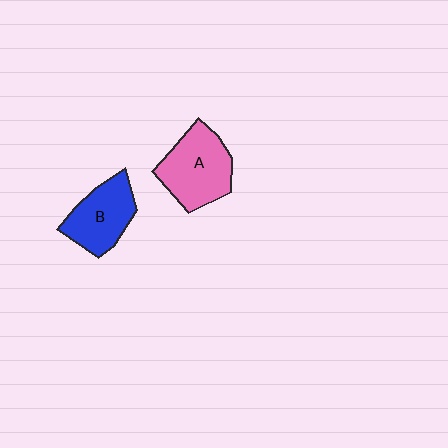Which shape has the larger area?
Shape A (pink).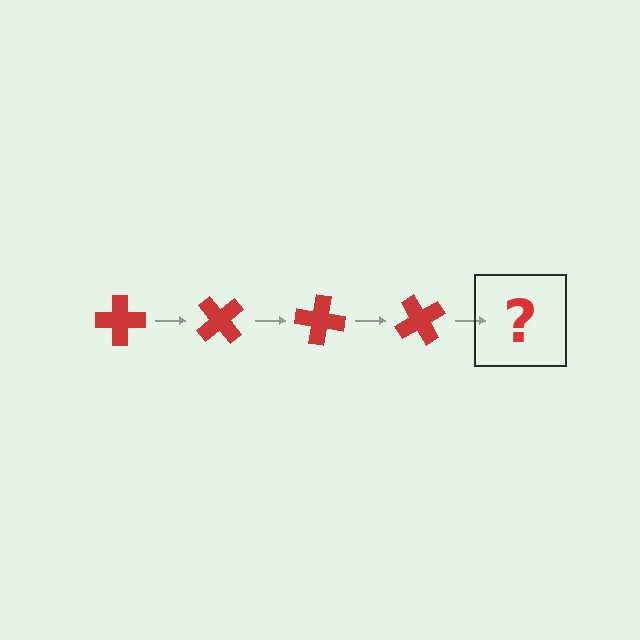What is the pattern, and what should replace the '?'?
The pattern is that the cross rotates 50 degrees each step. The '?' should be a red cross rotated 200 degrees.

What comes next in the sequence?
The next element should be a red cross rotated 200 degrees.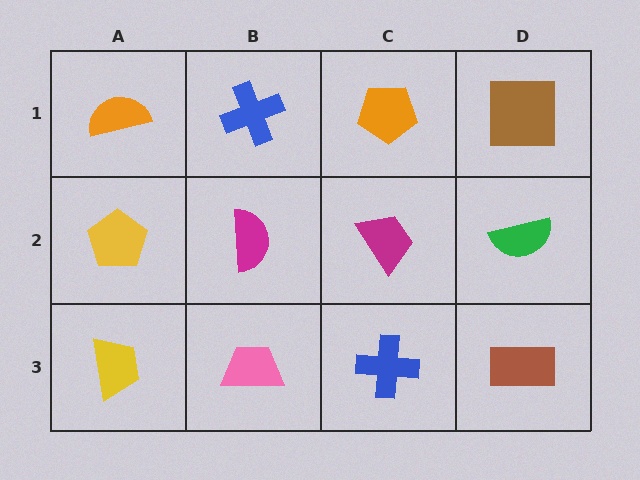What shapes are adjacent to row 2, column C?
An orange pentagon (row 1, column C), a blue cross (row 3, column C), a magenta semicircle (row 2, column B), a green semicircle (row 2, column D).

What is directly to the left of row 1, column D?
An orange pentagon.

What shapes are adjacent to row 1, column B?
A magenta semicircle (row 2, column B), an orange semicircle (row 1, column A), an orange pentagon (row 1, column C).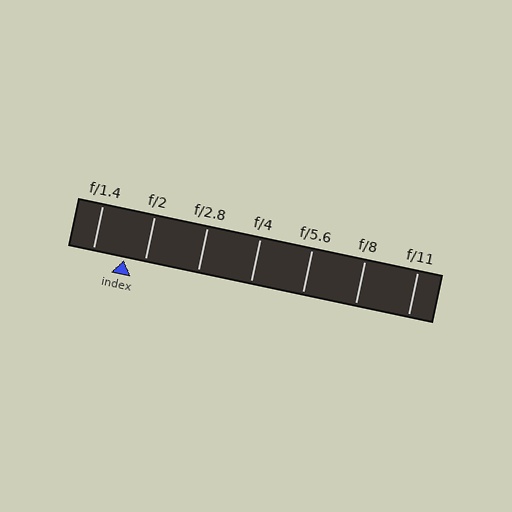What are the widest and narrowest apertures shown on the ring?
The widest aperture shown is f/1.4 and the narrowest is f/11.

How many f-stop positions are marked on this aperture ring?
There are 7 f-stop positions marked.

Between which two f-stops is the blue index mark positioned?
The index mark is between f/1.4 and f/2.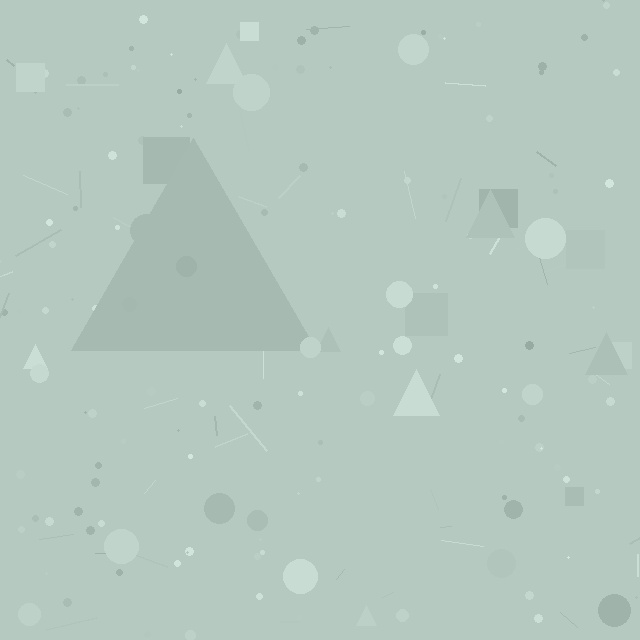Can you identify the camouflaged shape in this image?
The camouflaged shape is a triangle.